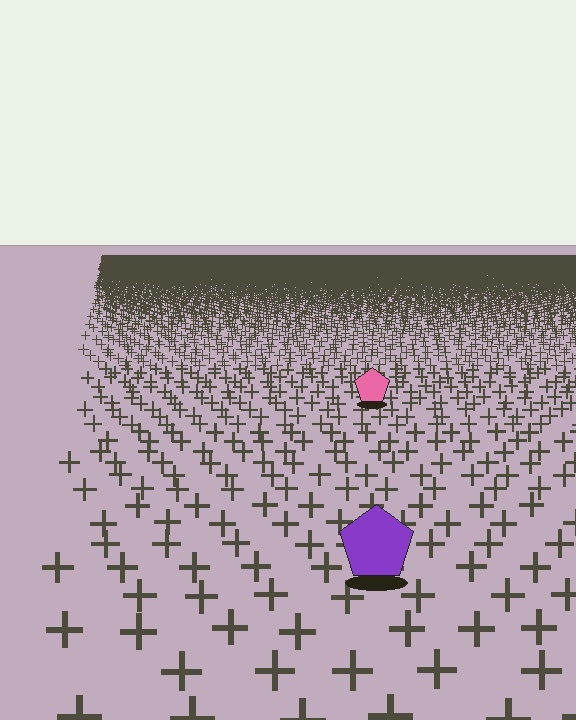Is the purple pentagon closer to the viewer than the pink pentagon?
Yes. The purple pentagon is closer — you can tell from the texture gradient: the ground texture is coarser near it.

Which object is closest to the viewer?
The purple pentagon is closest. The texture marks near it are larger and more spread out.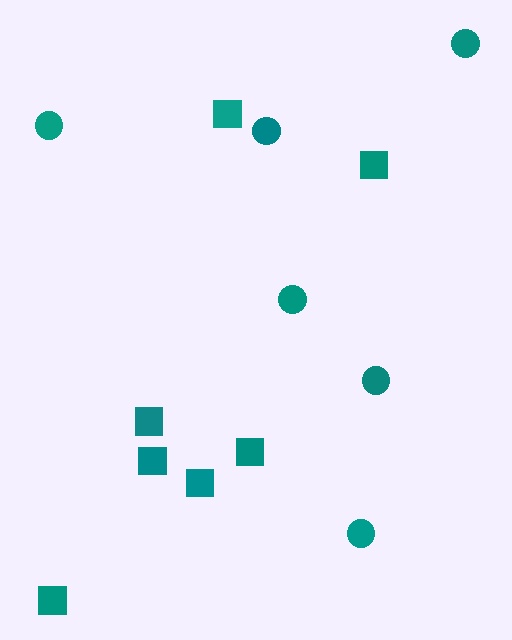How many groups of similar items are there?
There are 2 groups: one group of squares (7) and one group of circles (6).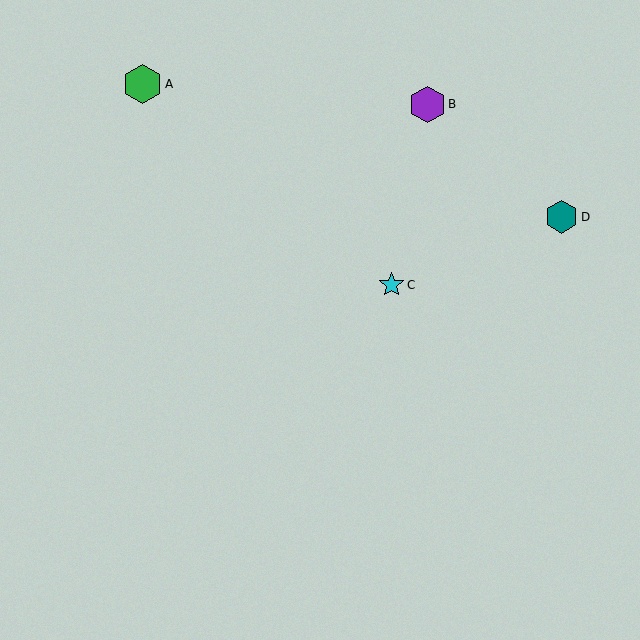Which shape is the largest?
The green hexagon (labeled A) is the largest.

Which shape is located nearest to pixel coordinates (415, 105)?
The purple hexagon (labeled B) at (427, 104) is nearest to that location.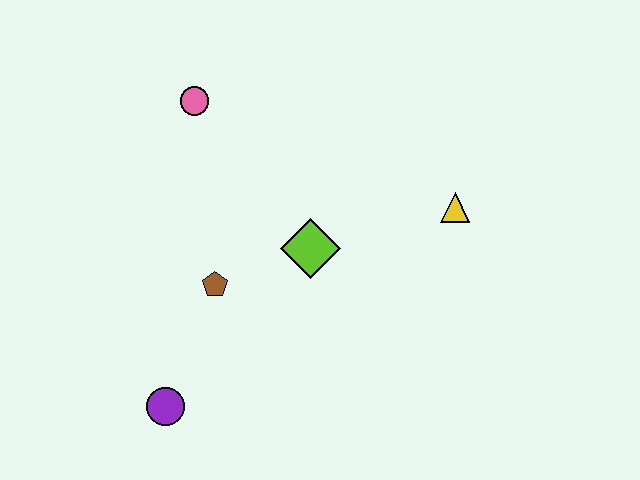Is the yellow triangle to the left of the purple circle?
No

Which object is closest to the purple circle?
The brown pentagon is closest to the purple circle.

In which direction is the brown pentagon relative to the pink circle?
The brown pentagon is below the pink circle.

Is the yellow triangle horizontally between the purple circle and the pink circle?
No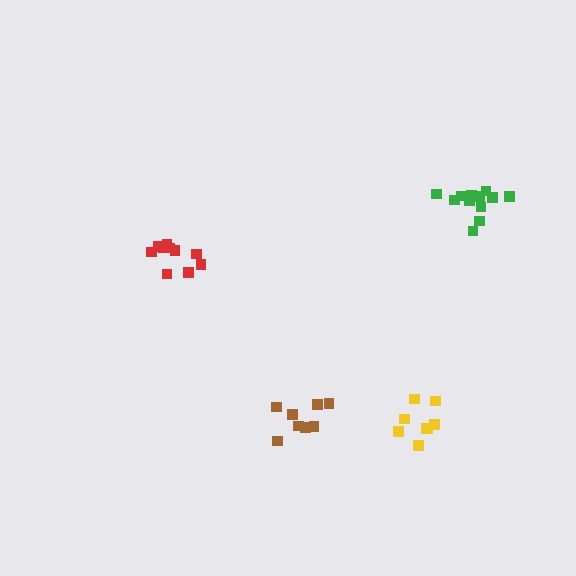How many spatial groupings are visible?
There are 4 spatial groupings.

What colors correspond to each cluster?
The clusters are colored: brown, yellow, red, green.